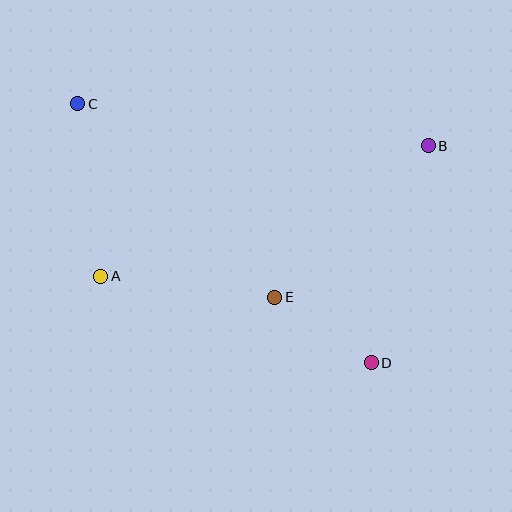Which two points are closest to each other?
Points D and E are closest to each other.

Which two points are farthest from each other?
Points C and D are farthest from each other.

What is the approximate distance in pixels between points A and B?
The distance between A and B is approximately 353 pixels.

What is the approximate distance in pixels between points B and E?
The distance between B and E is approximately 216 pixels.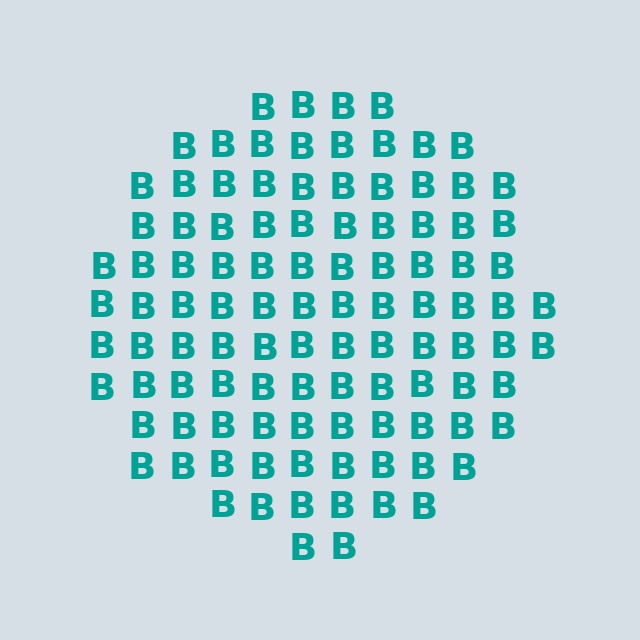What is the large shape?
The large shape is a circle.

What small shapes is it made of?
It is made of small letter B's.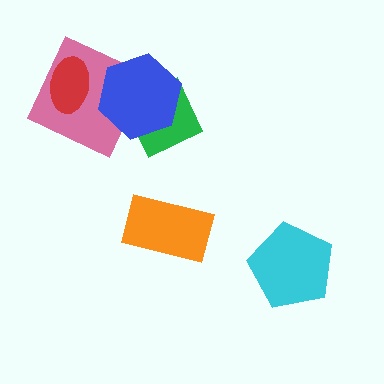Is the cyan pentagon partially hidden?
No, no other shape covers it.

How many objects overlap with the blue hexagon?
2 objects overlap with the blue hexagon.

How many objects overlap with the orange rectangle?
0 objects overlap with the orange rectangle.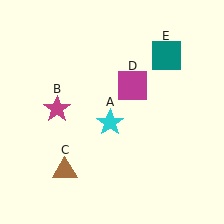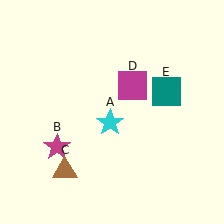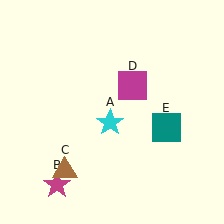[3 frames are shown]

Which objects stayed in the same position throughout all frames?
Cyan star (object A) and brown triangle (object C) and magenta square (object D) remained stationary.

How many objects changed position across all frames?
2 objects changed position: magenta star (object B), teal square (object E).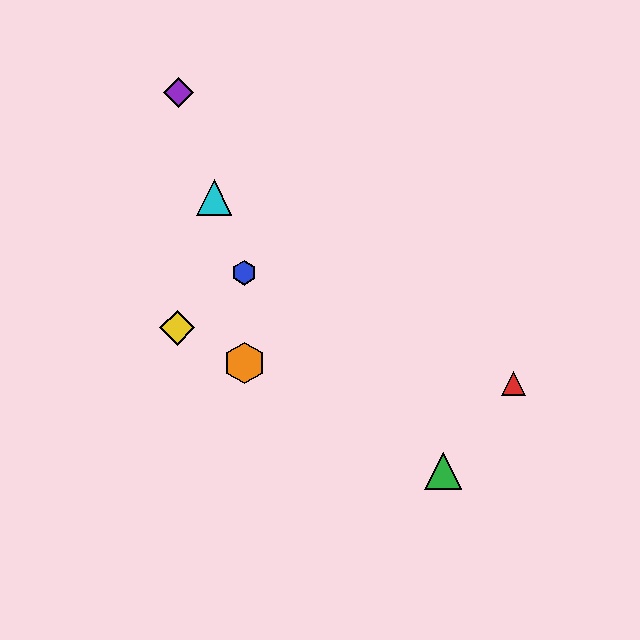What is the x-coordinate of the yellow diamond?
The yellow diamond is at x≈177.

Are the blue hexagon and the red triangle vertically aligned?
No, the blue hexagon is at x≈244 and the red triangle is at x≈513.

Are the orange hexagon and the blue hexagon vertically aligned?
Yes, both are at x≈244.